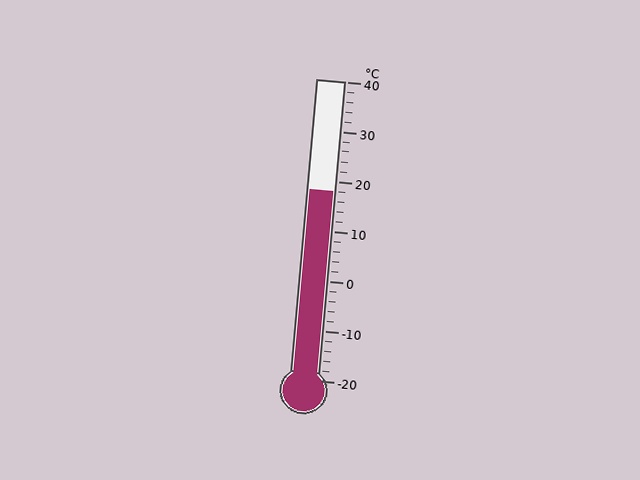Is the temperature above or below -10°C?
The temperature is above -10°C.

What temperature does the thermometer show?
The thermometer shows approximately 18°C.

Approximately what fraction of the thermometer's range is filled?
The thermometer is filled to approximately 65% of its range.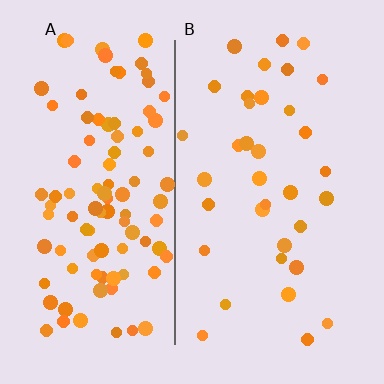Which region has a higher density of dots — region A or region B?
A (the left).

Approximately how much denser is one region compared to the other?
Approximately 2.8× — region A over region B.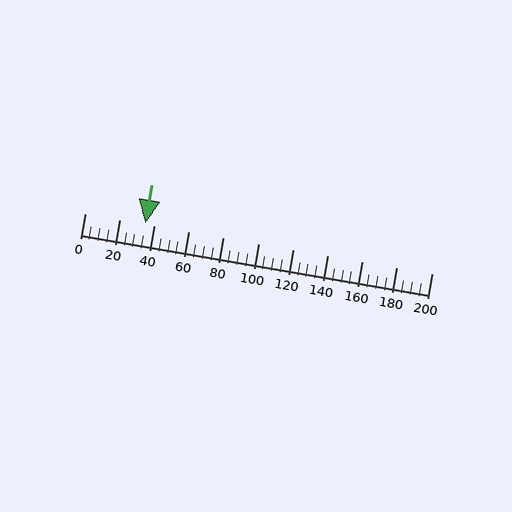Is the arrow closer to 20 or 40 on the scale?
The arrow is closer to 40.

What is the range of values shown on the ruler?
The ruler shows values from 0 to 200.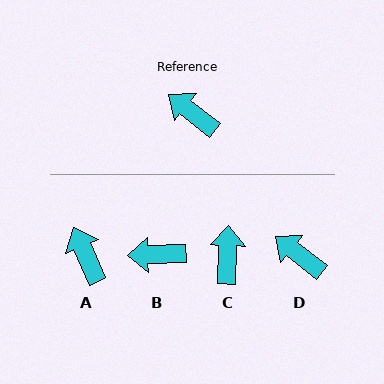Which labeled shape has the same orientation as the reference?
D.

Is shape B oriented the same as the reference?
No, it is off by about 40 degrees.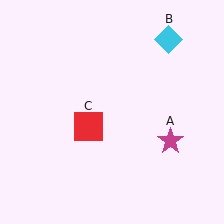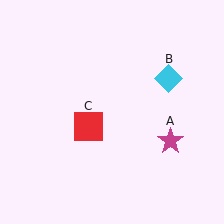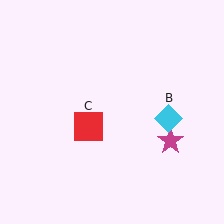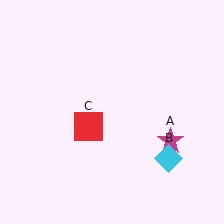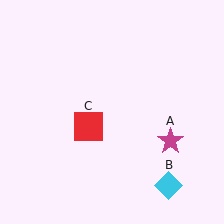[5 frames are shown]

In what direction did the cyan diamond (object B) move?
The cyan diamond (object B) moved down.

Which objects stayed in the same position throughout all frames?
Magenta star (object A) and red square (object C) remained stationary.